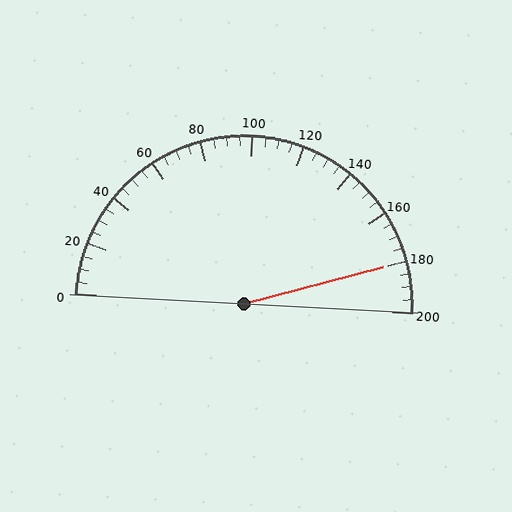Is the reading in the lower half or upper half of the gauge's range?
The reading is in the upper half of the range (0 to 200).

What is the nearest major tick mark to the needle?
The nearest major tick mark is 180.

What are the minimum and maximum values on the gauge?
The gauge ranges from 0 to 200.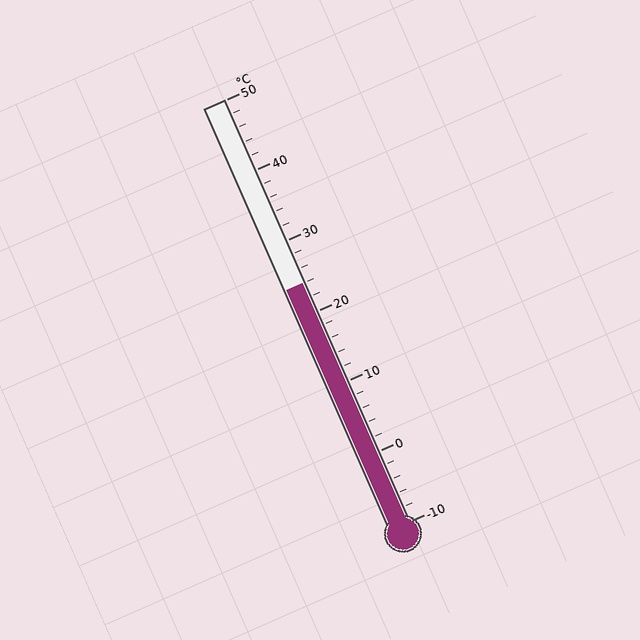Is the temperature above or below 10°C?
The temperature is above 10°C.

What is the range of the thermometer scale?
The thermometer scale ranges from -10°C to 50°C.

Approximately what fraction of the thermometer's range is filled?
The thermometer is filled to approximately 55% of its range.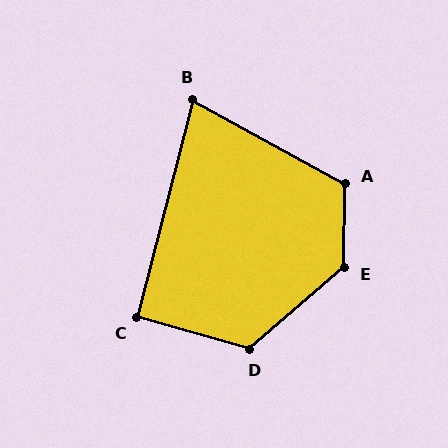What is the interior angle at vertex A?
Approximately 118 degrees (obtuse).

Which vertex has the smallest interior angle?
B, at approximately 76 degrees.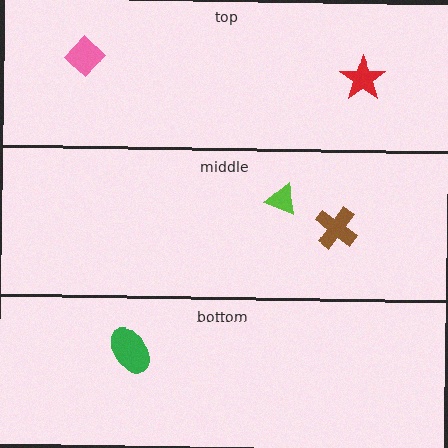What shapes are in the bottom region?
The green ellipse.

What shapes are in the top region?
The pink diamond, the red star.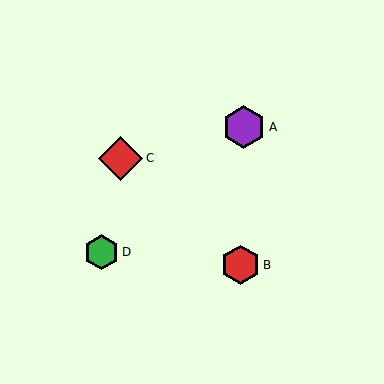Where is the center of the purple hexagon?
The center of the purple hexagon is at (244, 127).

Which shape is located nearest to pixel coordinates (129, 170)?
The red diamond (labeled C) at (121, 158) is nearest to that location.